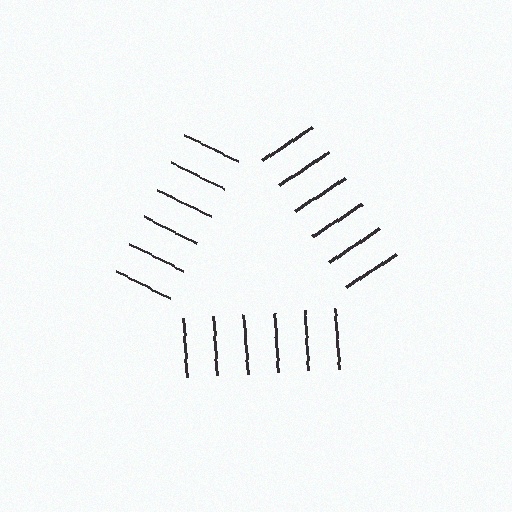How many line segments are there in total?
18 — 6 along each of the 3 edges.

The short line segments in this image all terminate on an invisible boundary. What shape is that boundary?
An illusory triangle — the line segments terminate on its edges but no continuous stroke is drawn.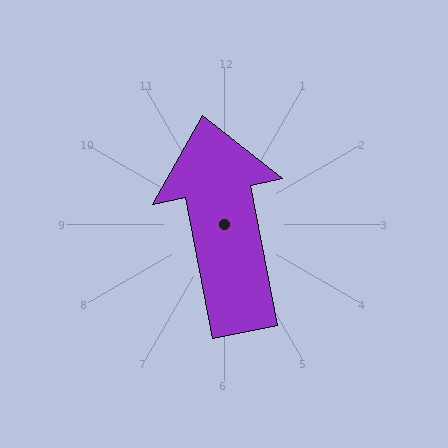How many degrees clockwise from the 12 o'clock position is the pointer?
Approximately 349 degrees.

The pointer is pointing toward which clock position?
Roughly 12 o'clock.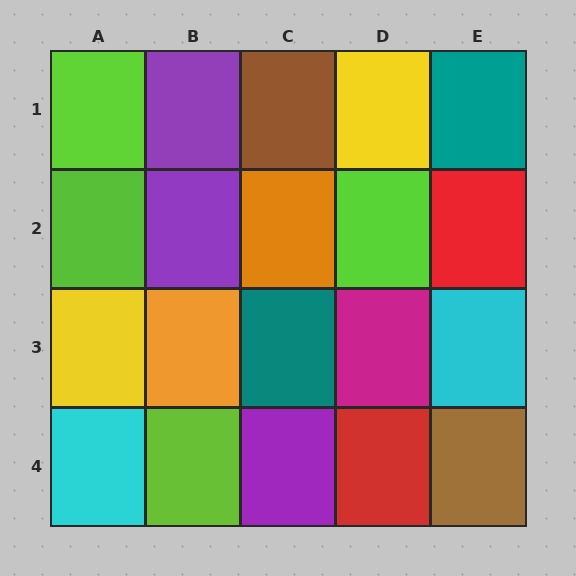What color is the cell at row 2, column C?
Orange.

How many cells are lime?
4 cells are lime.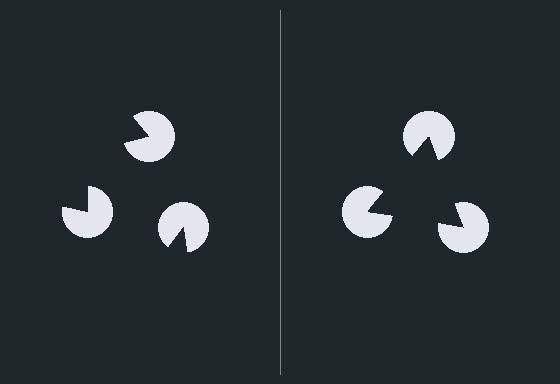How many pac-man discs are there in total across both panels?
6 — 3 on each side.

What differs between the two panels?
The pac-man discs are positioned identically on both sides; only the wedge orientations differ. On the right they align to a triangle; on the left they are misaligned.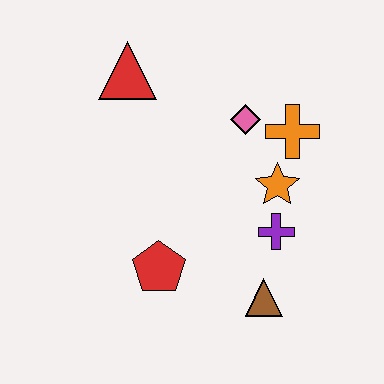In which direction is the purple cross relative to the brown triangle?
The purple cross is above the brown triangle.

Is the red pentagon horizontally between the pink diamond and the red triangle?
Yes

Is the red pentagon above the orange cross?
No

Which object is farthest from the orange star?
The red triangle is farthest from the orange star.